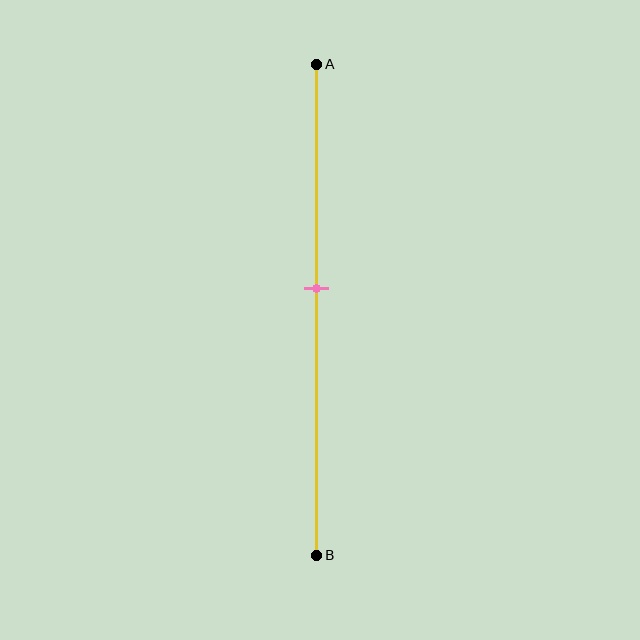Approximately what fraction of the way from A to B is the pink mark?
The pink mark is approximately 45% of the way from A to B.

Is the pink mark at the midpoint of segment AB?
No, the mark is at about 45% from A, not at the 50% midpoint.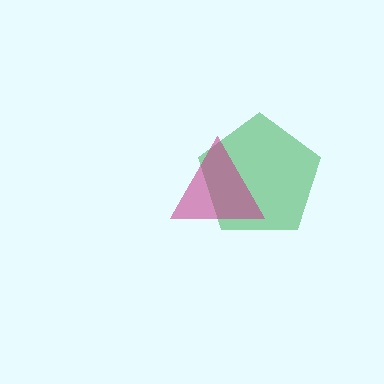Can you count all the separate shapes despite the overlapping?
Yes, there are 2 separate shapes.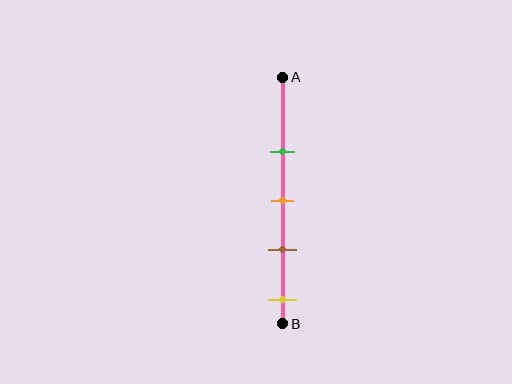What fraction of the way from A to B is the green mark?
The green mark is approximately 30% (0.3) of the way from A to B.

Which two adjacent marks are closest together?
The orange and brown marks are the closest adjacent pair.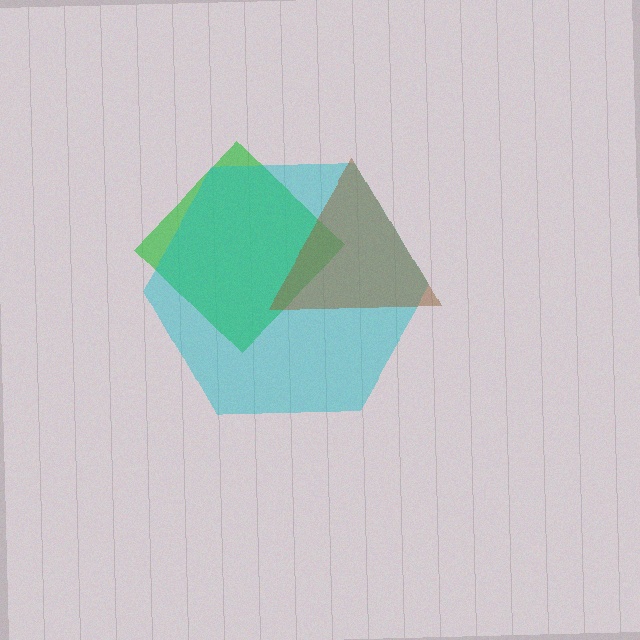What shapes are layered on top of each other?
The layered shapes are: a green diamond, a cyan hexagon, a brown triangle.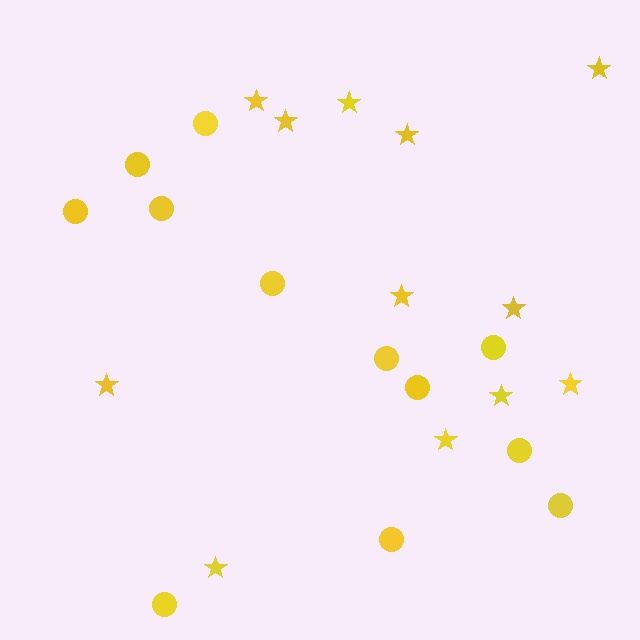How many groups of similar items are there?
There are 2 groups: one group of stars (12) and one group of circles (12).